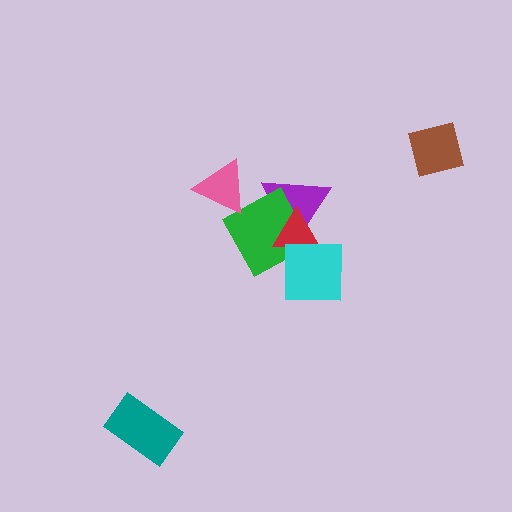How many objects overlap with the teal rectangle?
0 objects overlap with the teal rectangle.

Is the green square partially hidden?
Yes, it is partially covered by another shape.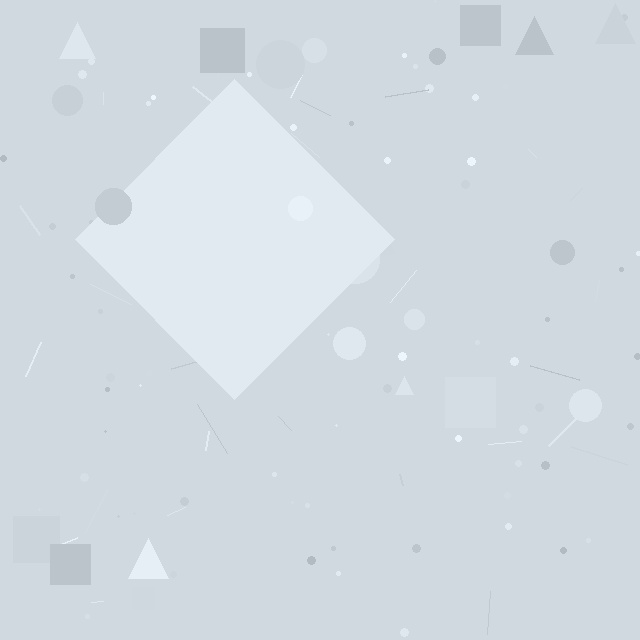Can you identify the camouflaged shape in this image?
The camouflaged shape is a diamond.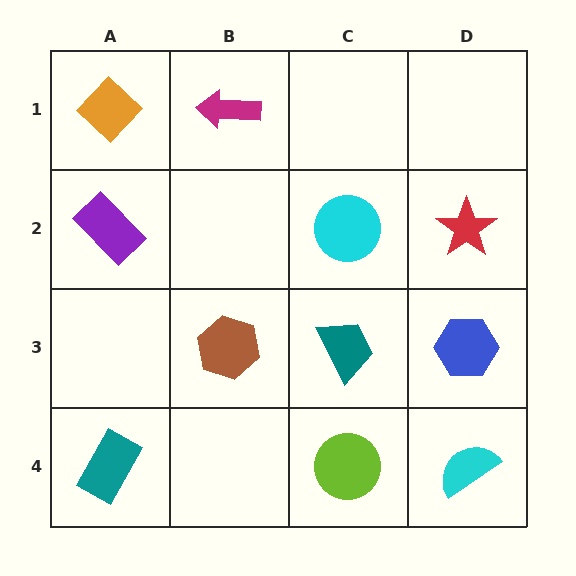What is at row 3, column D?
A blue hexagon.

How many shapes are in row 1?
2 shapes.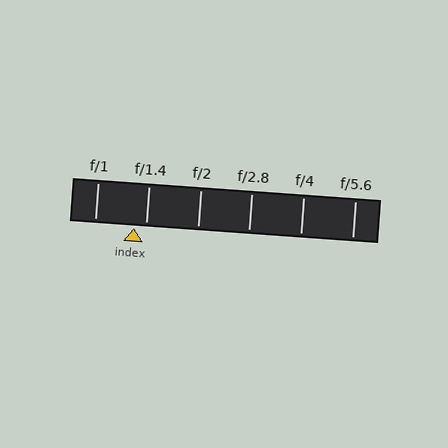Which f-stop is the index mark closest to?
The index mark is closest to f/1.4.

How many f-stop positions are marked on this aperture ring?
There are 6 f-stop positions marked.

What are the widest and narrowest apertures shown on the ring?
The widest aperture shown is f/1 and the narrowest is f/5.6.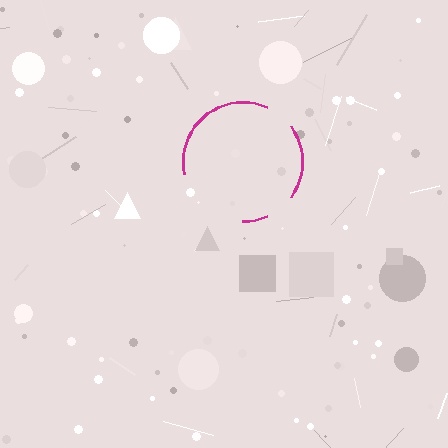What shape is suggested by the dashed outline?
The dashed outline suggests a circle.